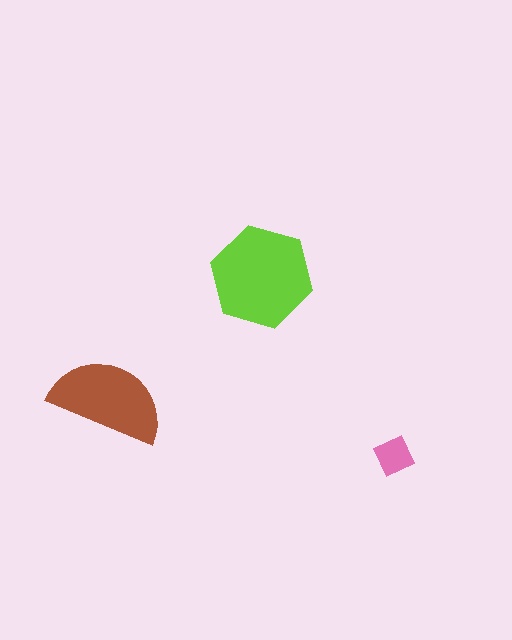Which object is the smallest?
The pink diamond.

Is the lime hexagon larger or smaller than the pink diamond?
Larger.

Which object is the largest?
The lime hexagon.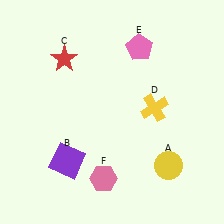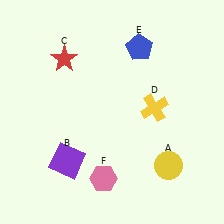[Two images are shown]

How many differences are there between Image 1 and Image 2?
There is 1 difference between the two images.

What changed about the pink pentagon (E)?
In Image 1, E is pink. In Image 2, it changed to blue.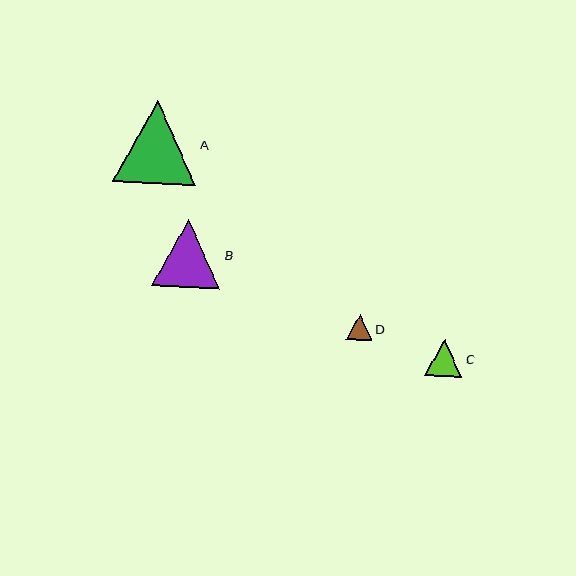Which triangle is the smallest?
Triangle D is the smallest with a size of approximately 26 pixels.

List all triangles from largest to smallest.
From largest to smallest: A, B, C, D.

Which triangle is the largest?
Triangle A is the largest with a size of approximately 83 pixels.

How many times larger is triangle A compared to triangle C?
Triangle A is approximately 2.2 times the size of triangle C.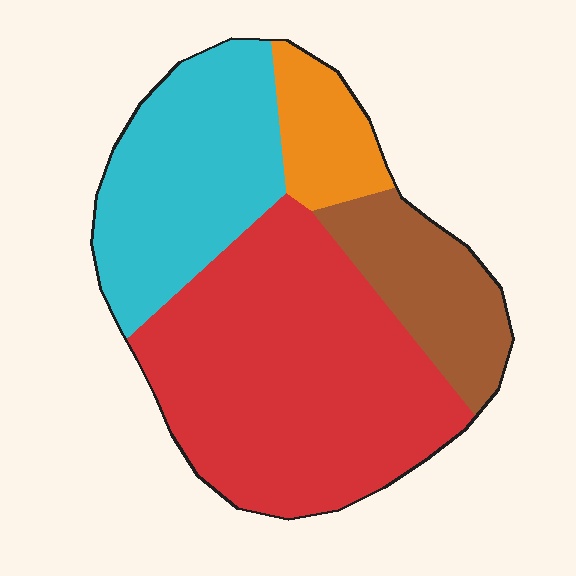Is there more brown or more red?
Red.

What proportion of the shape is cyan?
Cyan takes up about one quarter (1/4) of the shape.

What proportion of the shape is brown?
Brown covers around 15% of the shape.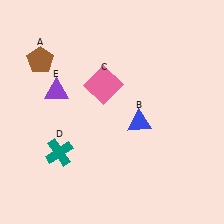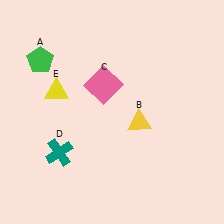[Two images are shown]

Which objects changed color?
A changed from brown to green. B changed from blue to yellow. E changed from purple to yellow.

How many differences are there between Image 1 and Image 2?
There are 3 differences between the two images.